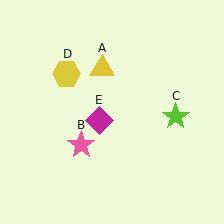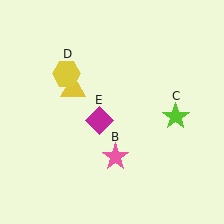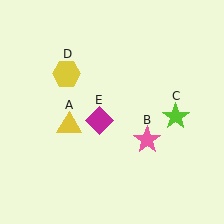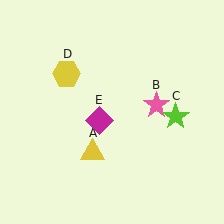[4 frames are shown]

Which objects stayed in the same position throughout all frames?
Lime star (object C) and yellow hexagon (object D) and magenta diamond (object E) remained stationary.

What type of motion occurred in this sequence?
The yellow triangle (object A), pink star (object B) rotated counterclockwise around the center of the scene.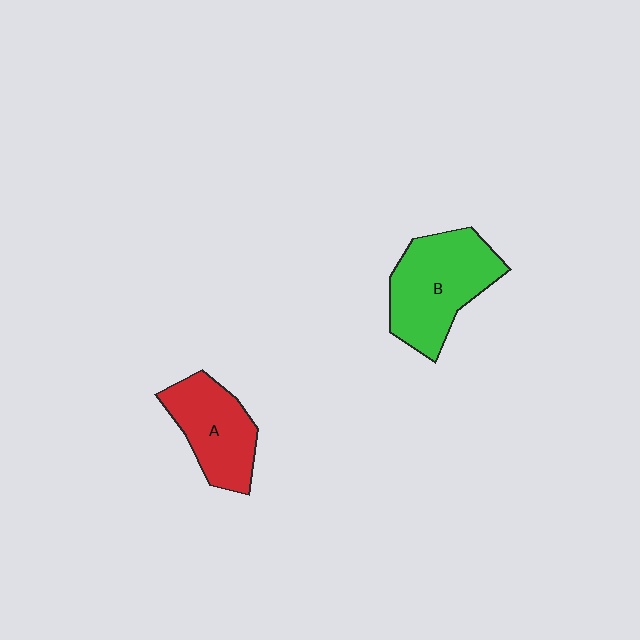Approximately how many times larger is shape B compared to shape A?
Approximately 1.3 times.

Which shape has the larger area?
Shape B (green).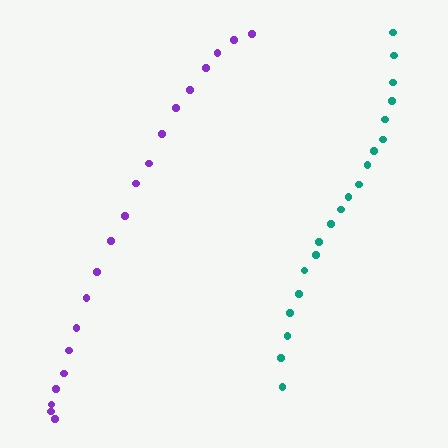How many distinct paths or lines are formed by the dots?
There are 2 distinct paths.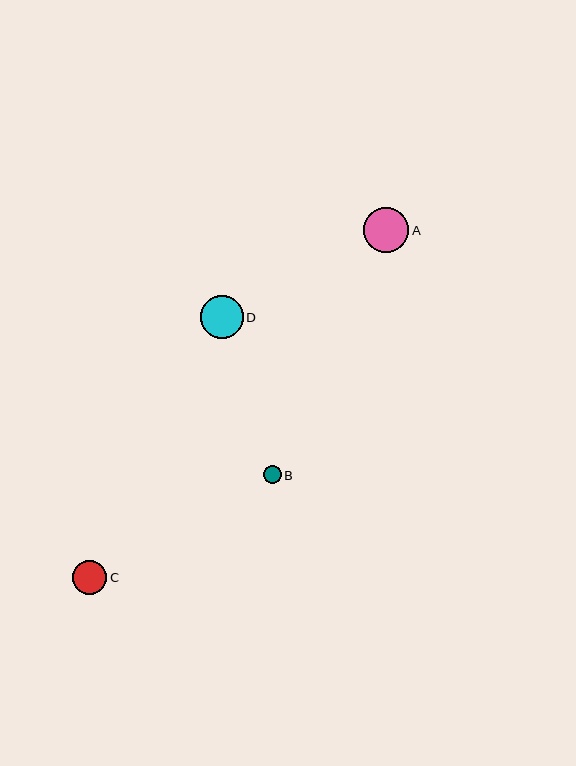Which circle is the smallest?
Circle B is the smallest with a size of approximately 18 pixels.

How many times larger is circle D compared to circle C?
Circle D is approximately 1.3 times the size of circle C.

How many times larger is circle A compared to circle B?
Circle A is approximately 2.5 times the size of circle B.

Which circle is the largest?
Circle A is the largest with a size of approximately 45 pixels.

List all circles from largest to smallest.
From largest to smallest: A, D, C, B.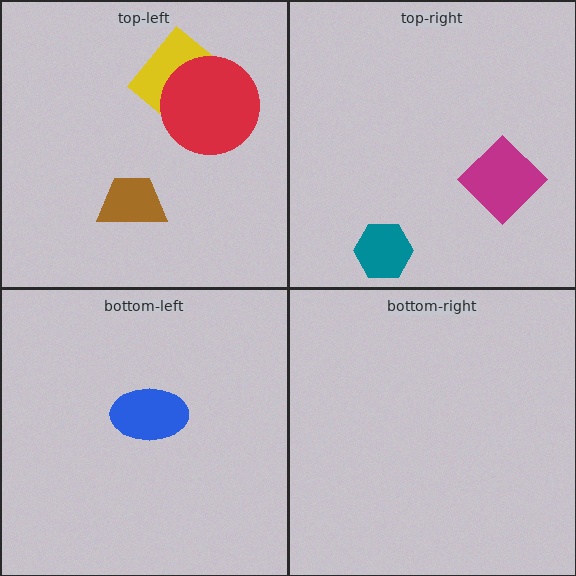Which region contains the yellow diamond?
The top-left region.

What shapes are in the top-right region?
The magenta diamond, the teal hexagon.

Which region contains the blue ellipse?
The bottom-left region.